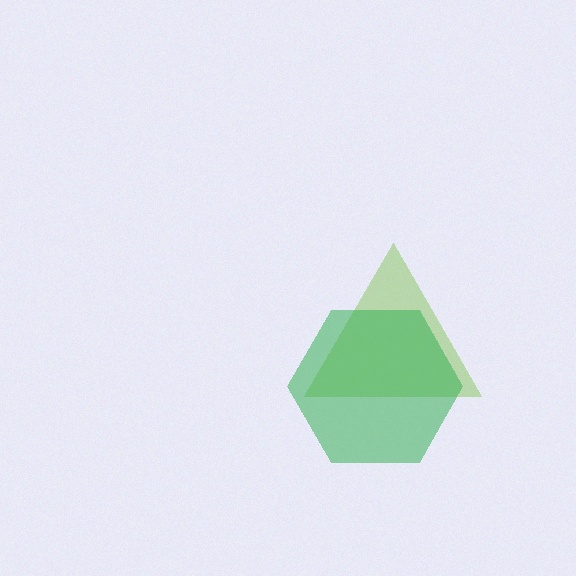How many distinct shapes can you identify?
There are 2 distinct shapes: a lime triangle, a green hexagon.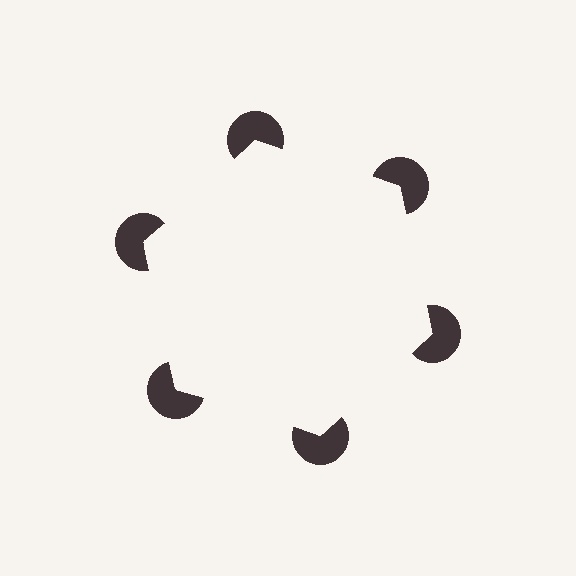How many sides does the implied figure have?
6 sides.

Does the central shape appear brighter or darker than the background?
It typically appears slightly brighter than the background, even though no actual brightness change is drawn.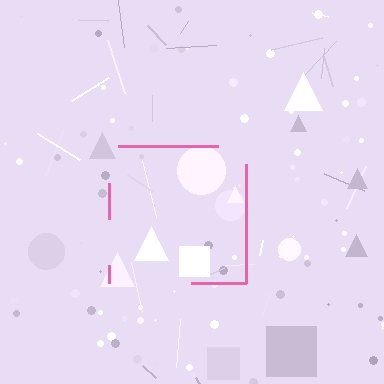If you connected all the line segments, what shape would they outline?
They would outline a square.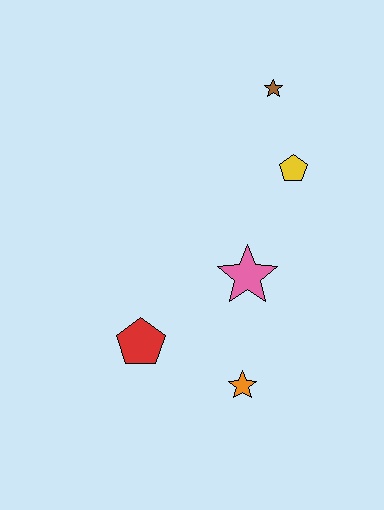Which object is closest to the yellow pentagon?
The brown star is closest to the yellow pentagon.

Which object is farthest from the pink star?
The brown star is farthest from the pink star.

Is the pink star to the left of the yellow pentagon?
Yes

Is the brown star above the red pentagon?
Yes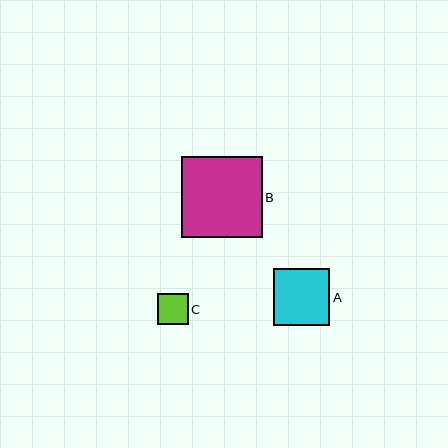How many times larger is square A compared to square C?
Square A is approximately 1.8 times the size of square C.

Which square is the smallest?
Square C is the smallest with a size of approximately 31 pixels.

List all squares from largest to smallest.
From largest to smallest: B, A, C.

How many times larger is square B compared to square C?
Square B is approximately 2.6 times the size of square C.